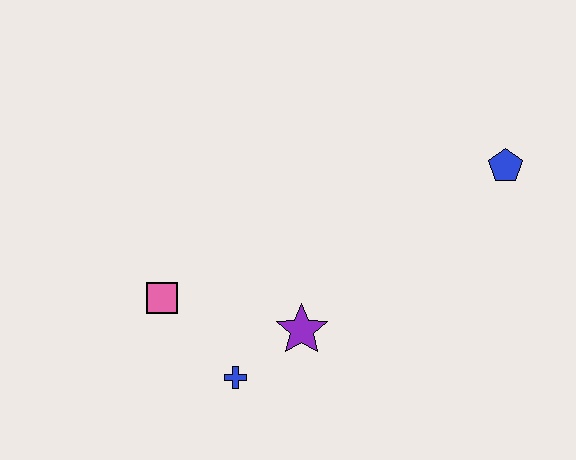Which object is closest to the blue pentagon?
The purple star is closest to the blue pentagon.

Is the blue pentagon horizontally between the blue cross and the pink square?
No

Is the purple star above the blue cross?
Yes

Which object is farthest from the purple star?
The blue pentagon is farthest from the purple star.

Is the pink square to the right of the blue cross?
No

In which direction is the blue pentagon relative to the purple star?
The blue pentagon is to the right of the purple star.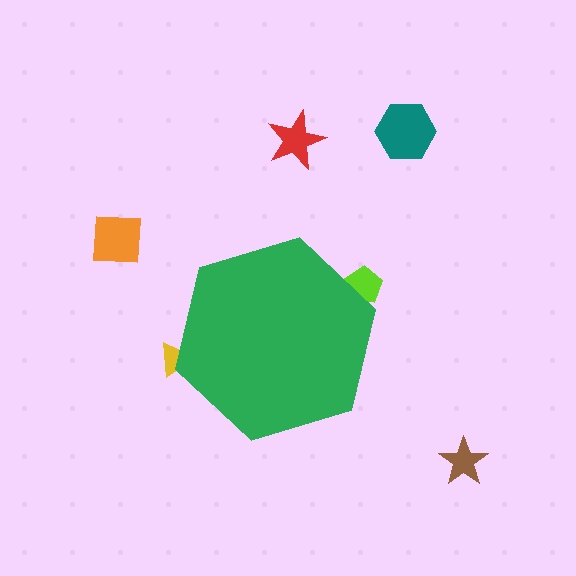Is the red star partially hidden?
No, the red star is fully visible.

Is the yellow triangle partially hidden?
Yes, the yellow triangle is partially hidden behind the green hexagon.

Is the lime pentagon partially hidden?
Yes, the lime pentagon is partially hidden behind the green hexagon.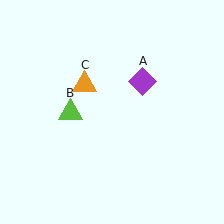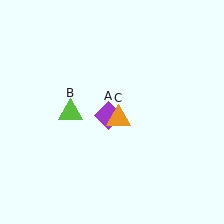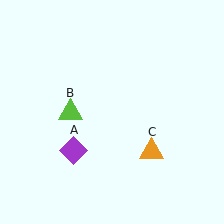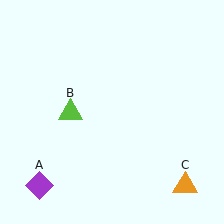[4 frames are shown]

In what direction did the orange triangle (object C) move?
The orange triangle (object C) moved down and to the right.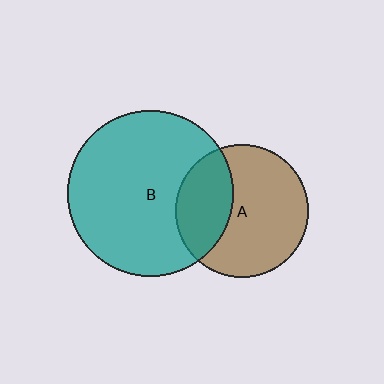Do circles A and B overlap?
Yes.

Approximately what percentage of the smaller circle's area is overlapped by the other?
Approximately 35%.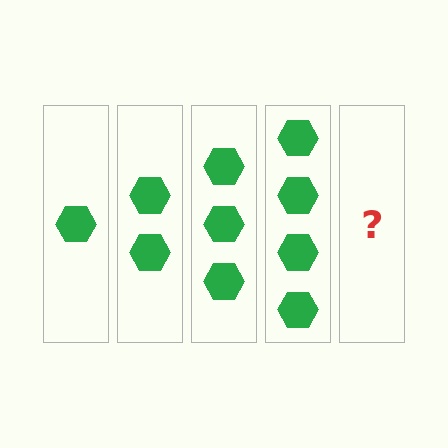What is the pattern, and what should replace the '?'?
The pattern is that each step adds one more hexagon. The '?' should be 5 hexagons.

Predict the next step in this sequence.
The next step is 5 hexagons.